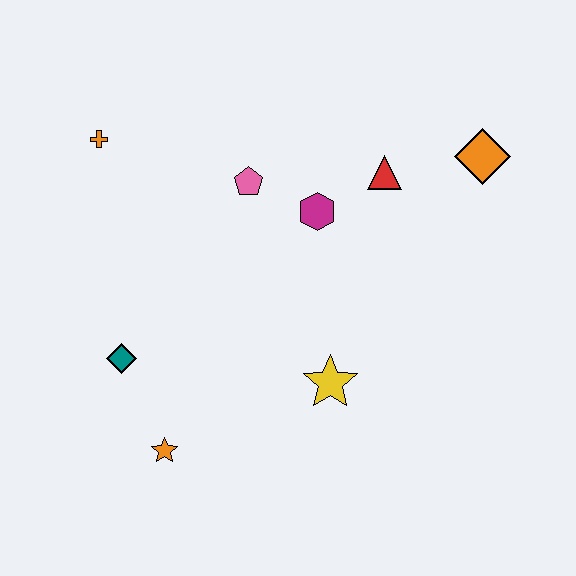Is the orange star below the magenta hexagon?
Yes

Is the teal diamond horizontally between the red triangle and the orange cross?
Yes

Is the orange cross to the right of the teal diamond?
No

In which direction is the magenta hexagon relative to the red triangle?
The magenta hexagon is to the left of the red triangle.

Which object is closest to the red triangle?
The magenta hexagon is closest to the red triangle.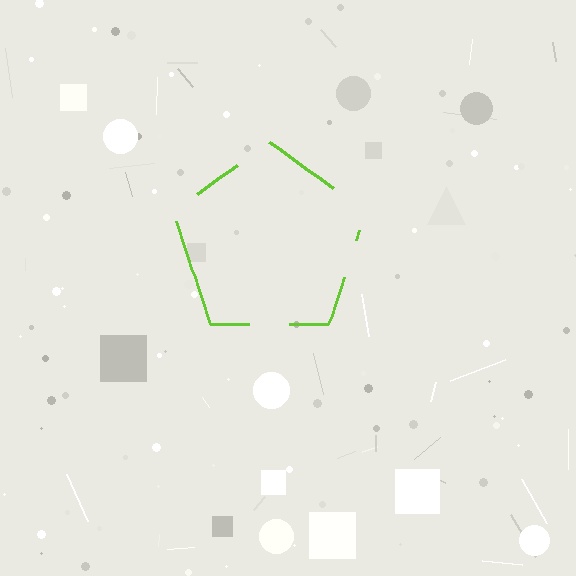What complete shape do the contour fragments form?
The contour fragments form a pentagon.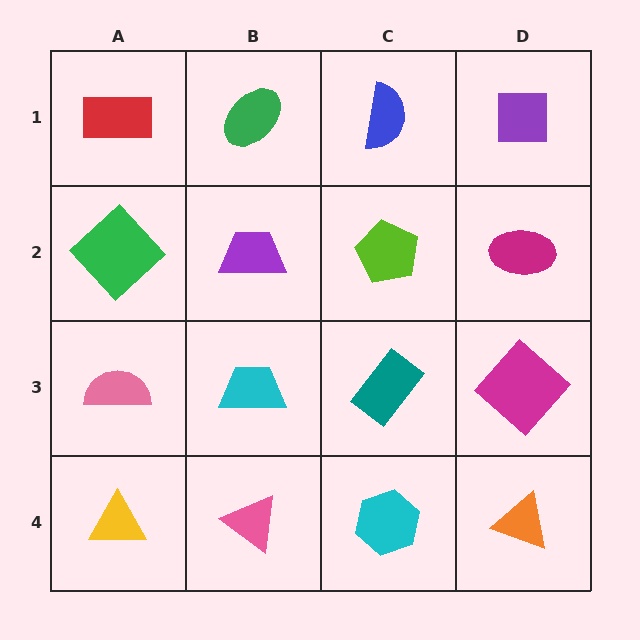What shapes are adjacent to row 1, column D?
A magenta ellipse (row 2, column D), a blue semicircle (row 1, column C).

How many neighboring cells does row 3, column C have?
4.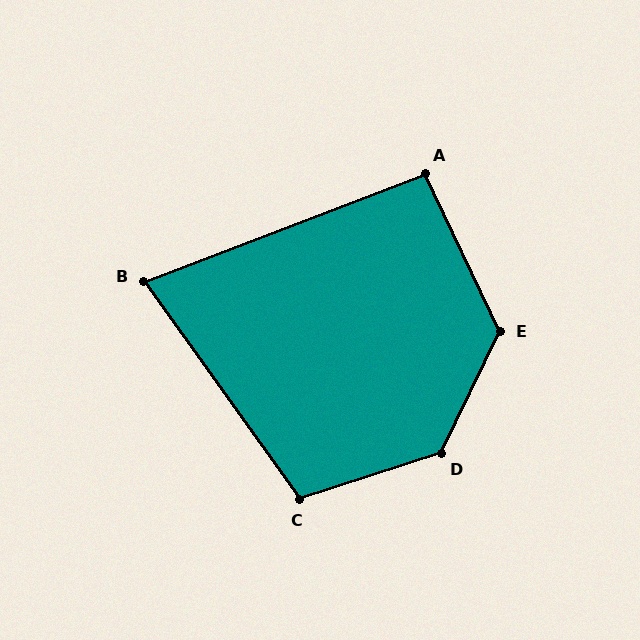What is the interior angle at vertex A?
Approximately 94 degrees (approximately right).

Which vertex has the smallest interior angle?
B, at approximately 75 degrees.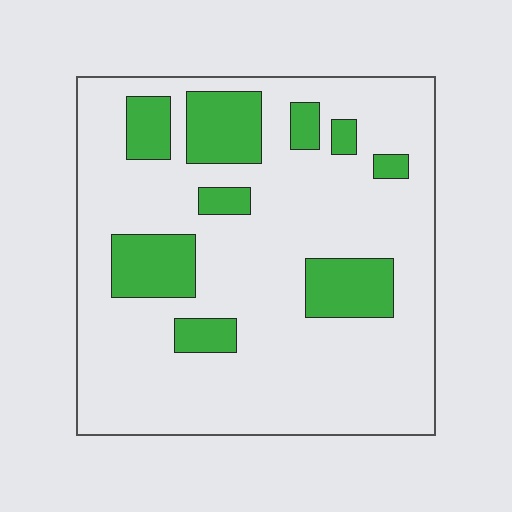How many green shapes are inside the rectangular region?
9.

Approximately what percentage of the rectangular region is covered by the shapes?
Approximately 20%.